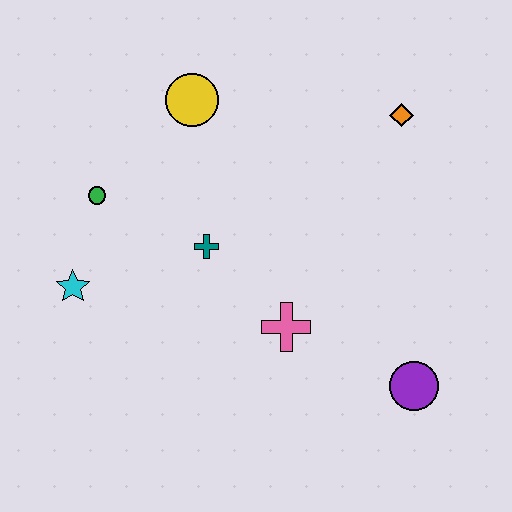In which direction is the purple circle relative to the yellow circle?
The purple circle is below the yellow circle.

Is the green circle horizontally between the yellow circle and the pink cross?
No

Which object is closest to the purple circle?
The pink cross is closest to the purple circle.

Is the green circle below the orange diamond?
Yes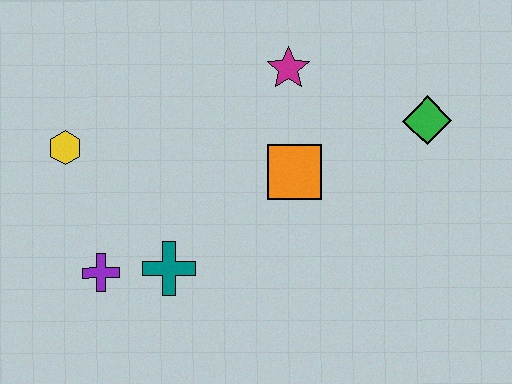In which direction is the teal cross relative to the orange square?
The teal cross is to the left of the orange square.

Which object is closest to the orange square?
The magenta star is closest to the orange square.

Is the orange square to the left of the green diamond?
Yes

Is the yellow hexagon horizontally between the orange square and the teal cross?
No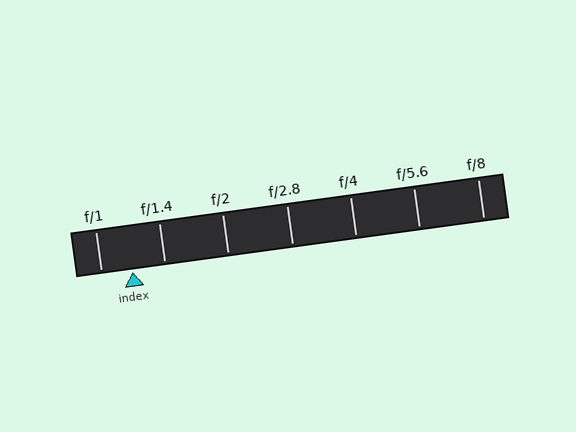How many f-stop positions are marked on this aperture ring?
There are 7 f-stop positions marked.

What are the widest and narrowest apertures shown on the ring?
The widest aperture shown is f/1 and the narrowest is f/8.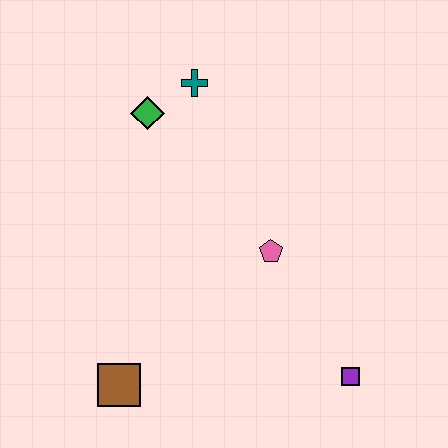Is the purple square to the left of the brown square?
No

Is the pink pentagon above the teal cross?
No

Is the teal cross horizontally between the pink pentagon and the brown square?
Yes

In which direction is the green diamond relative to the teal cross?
The green diamond is to the left of the teal cross.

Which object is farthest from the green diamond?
The purple square is farthest from the green diamond.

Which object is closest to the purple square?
The pink pentagon is closest to the purple square.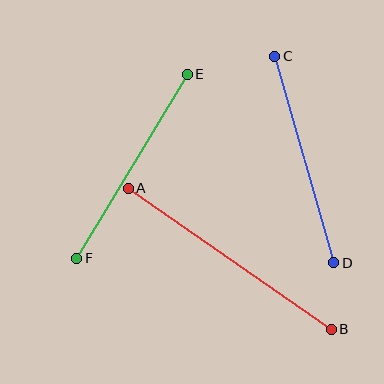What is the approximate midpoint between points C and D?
The midpoint is at approximately (304, 159) pixels.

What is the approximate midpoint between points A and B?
The midpoint is at approximately (230, 259) pixels.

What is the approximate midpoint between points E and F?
The midpoint is at approximately (132, 166) pixels.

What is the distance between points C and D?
The distance is approximately 215 pixels.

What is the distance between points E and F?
The distance is approximately 215 pixels.